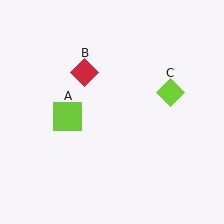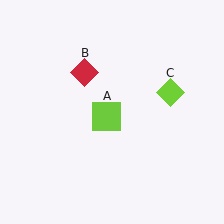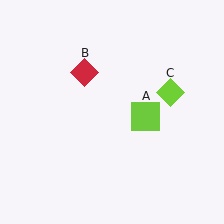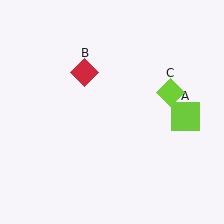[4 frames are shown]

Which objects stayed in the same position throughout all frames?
Red diamond (object B) and lime diamond (object C) remained stationary.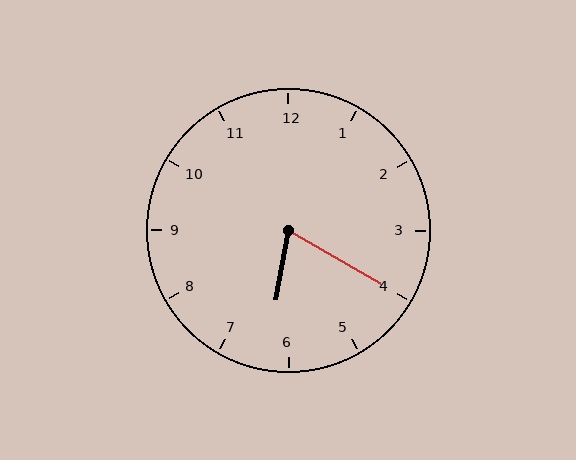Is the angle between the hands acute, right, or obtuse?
It is acute.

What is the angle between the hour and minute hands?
Approximately 70 degrees.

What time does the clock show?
6:20.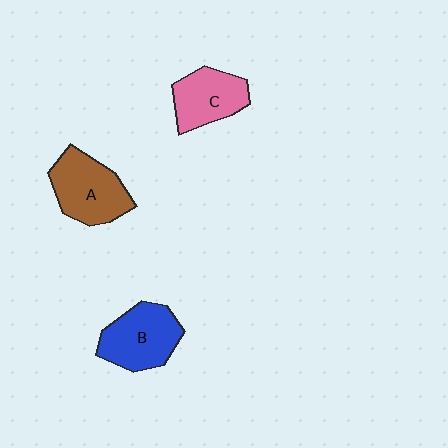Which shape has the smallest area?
Shape C (pink).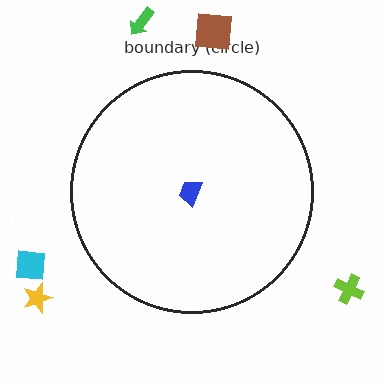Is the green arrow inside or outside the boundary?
Outside.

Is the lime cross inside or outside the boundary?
Outside.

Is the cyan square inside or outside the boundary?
Outside.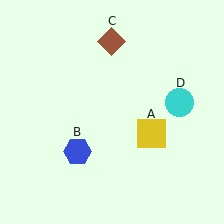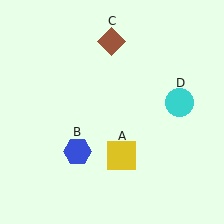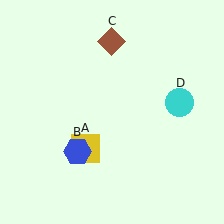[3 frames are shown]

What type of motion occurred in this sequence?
The yellow square (object A) rotated clockwise around the center of the scene.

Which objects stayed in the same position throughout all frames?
Blue hexagon (object B) and brown diamond (object C) and cyan circle (object D) remained stationary.